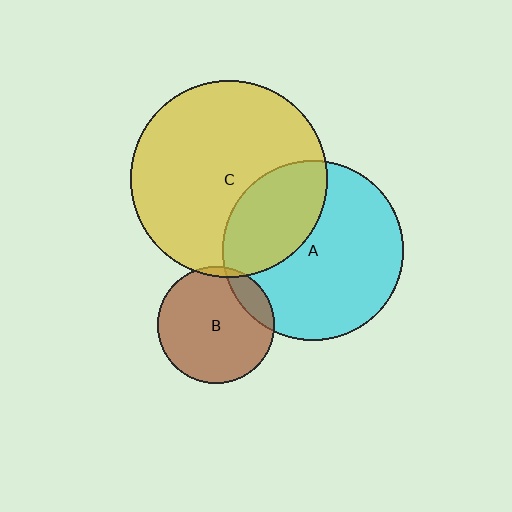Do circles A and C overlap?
Yes.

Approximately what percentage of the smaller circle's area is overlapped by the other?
Approximately 35%.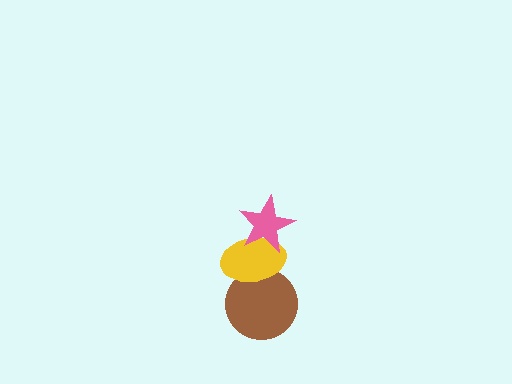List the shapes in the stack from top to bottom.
From top to bottom: the pink star, the yellow ellipse, the brown circle.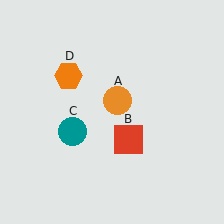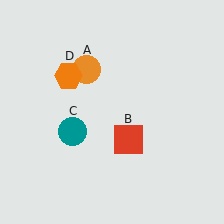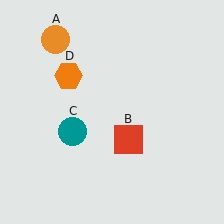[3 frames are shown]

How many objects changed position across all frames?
1 object changed position: orange circle (object A).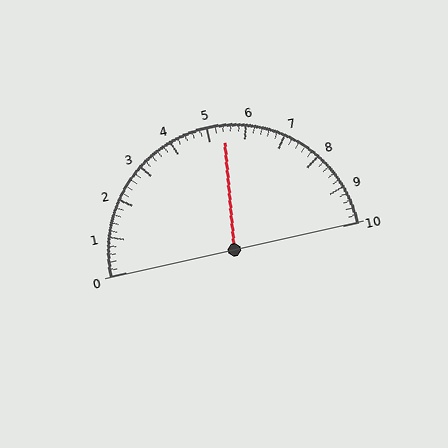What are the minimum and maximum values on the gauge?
The gauge ranges from 0 to 10.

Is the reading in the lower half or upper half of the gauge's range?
The reading is in the upper half of the range (0 to 10).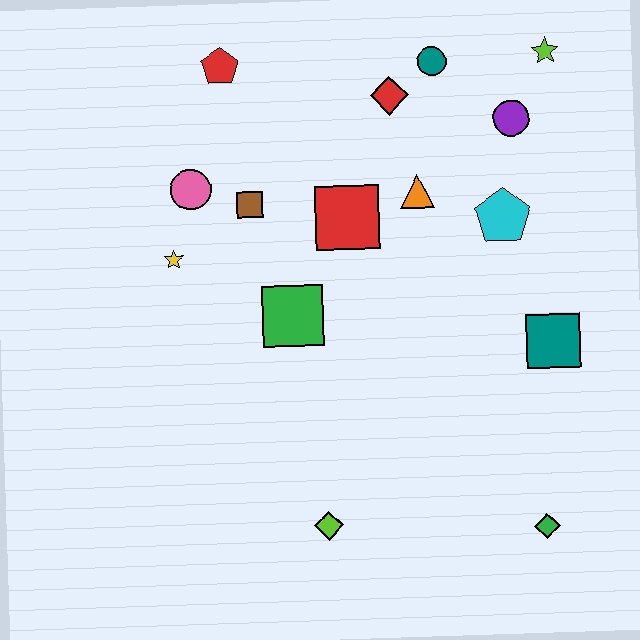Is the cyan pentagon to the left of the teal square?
Yes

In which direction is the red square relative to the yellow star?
The red square is to the right of the yellow star.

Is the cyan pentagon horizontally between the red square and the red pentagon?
No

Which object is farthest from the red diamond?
The green diamond is farthest from the red diamond.